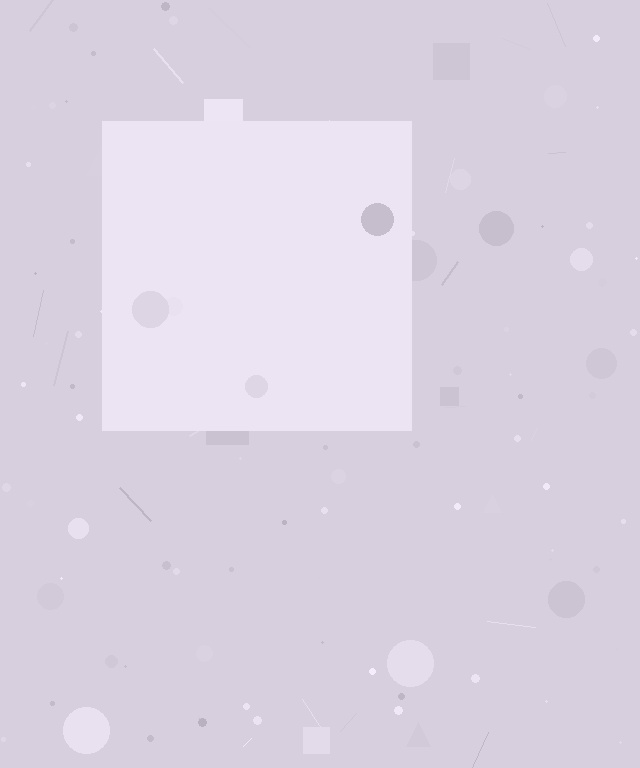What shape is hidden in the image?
A square is hidden in the image.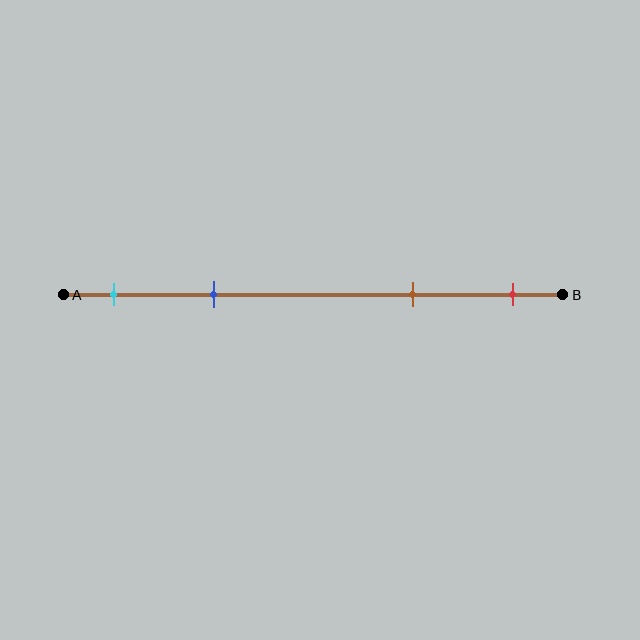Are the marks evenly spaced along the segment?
No, the marks are not evenly spaced.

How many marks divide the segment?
There are 4 marks dividing the segment.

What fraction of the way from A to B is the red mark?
The red mark is approximately 90% (0.9) of the way from A to B.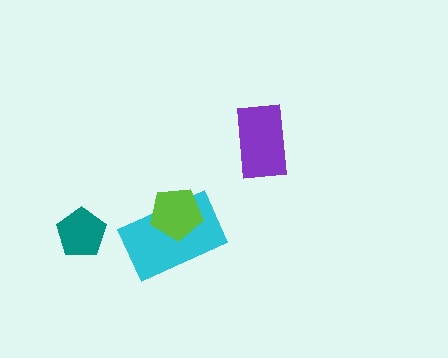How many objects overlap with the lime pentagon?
1 object overlaps with the lime pentagon.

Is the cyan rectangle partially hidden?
Yes, it is partially covered by another shape.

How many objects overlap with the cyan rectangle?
1 object overlaps with the cyan rectangle.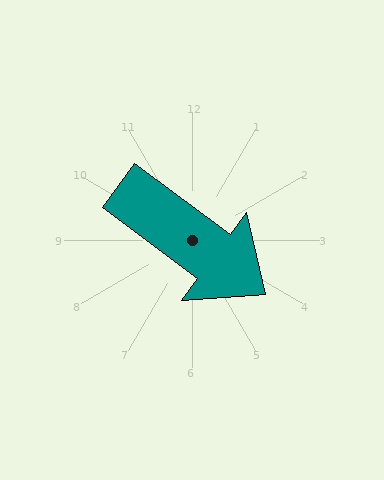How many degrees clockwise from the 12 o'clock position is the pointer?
Approximately 126 degrees.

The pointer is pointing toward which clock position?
Roughly 4 o'clock.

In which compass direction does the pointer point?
Southeast.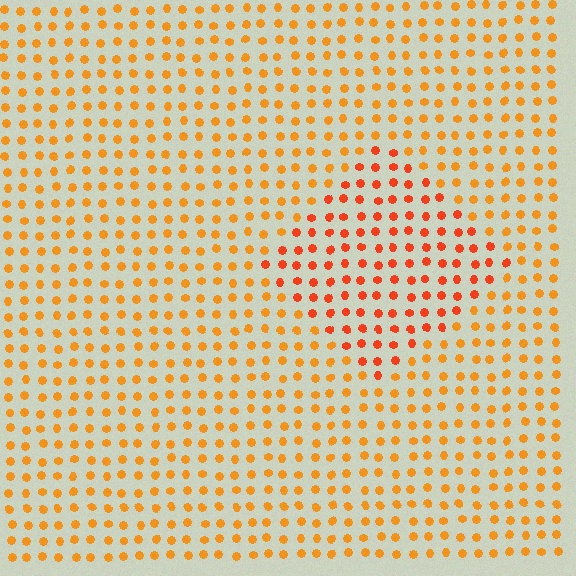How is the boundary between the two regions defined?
The boundary is defined purely by a slight shift in hue (about 24 degrees). Spacing, size, and orientation are identical on both sides.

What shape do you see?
I see a diamond.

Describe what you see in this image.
The image is filled with small orange elements in a uniform arrangement. A diamond-shaped region is visible where the elements are tinted to a slightly different hue, forming a subtle color boundary.